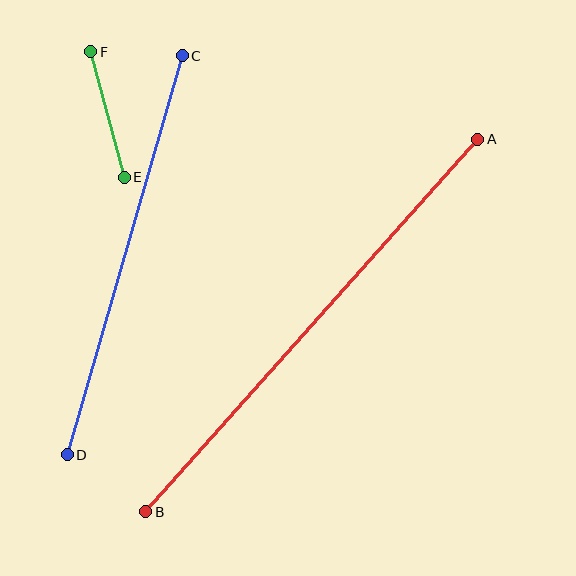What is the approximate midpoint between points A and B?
The midpoint is at approximately (312, 325) pixels.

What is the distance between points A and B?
The distance is approximately 499 pixels.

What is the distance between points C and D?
The distance is approximately 415 pixels.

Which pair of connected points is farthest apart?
Points A and B are farthest apart.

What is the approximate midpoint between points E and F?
The midpoint is at approximately (108, 115) pixels.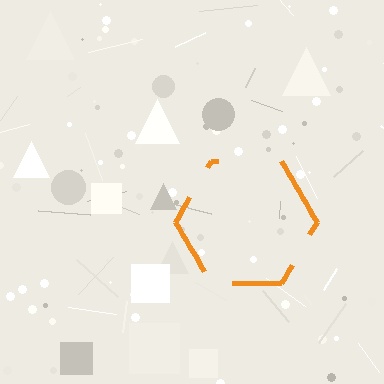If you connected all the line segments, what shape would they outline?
They would outline a hexagon.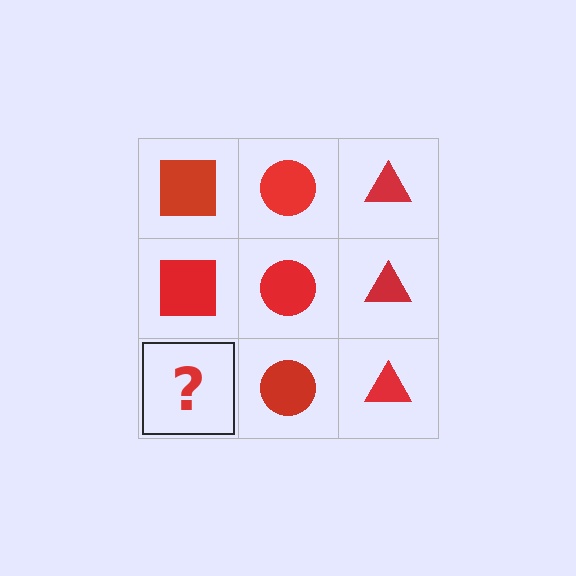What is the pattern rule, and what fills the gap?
The rule is that each column has a consistent shape. The gap should be filled with a red square.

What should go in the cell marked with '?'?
The missing cell should contain a red square.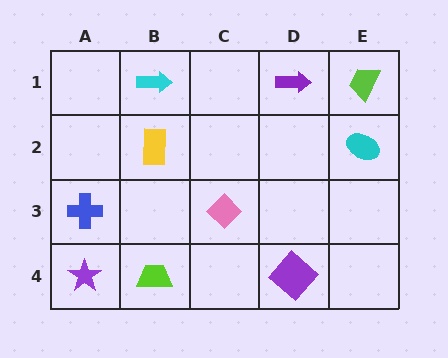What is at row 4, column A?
A purple star.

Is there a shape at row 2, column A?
No, that cell is empty.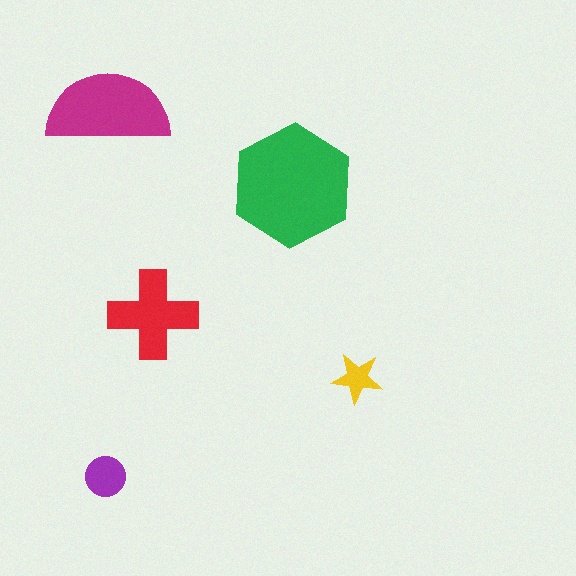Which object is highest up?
The magenta semicircle is topmost.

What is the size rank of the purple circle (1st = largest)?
4th.